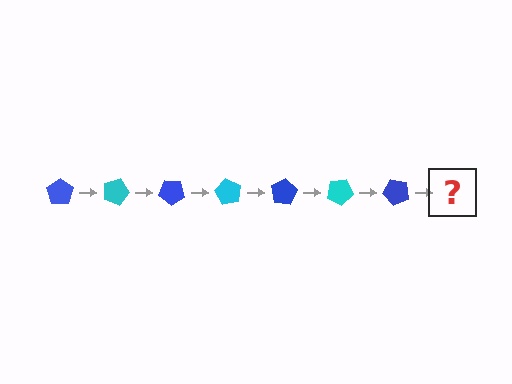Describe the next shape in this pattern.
It should be a cyan pentagon, rotated 140 degrees from the start.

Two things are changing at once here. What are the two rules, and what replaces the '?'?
The two rules are that it rotates 20 degrees each step and the color cycles through blue and cyan. The '?' should be a cyan pentagon, rotated 140 degrees from the start.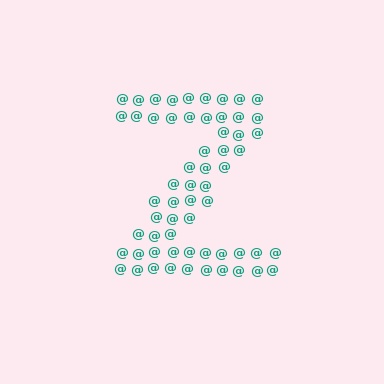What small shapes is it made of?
It is made of small at signs.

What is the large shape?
The large shape is the letter Z.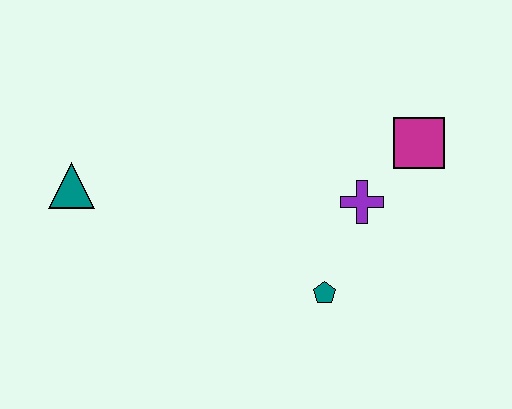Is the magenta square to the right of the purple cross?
Yes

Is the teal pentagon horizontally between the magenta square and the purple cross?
No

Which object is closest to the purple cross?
The magenta square is closest to the purple cross.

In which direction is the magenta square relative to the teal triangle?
The magenta square is to the right of the teal triangle.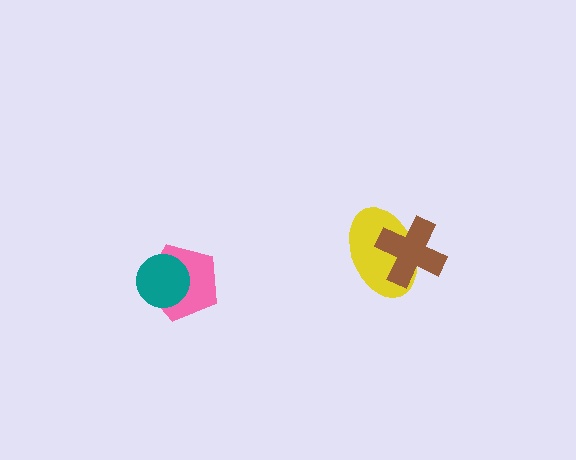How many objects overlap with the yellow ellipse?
1 object overlaps with the yellow ellipse.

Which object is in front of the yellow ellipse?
The brown cross is in front of the yellow ellipse.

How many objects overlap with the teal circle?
1 object overlaps with the teal circle.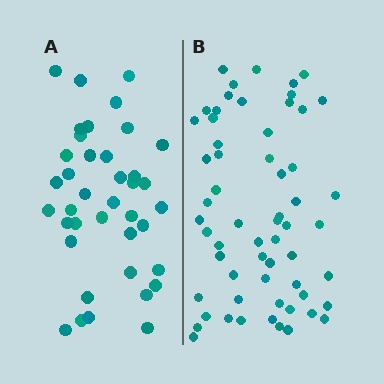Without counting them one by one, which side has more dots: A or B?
Region B (the right region) has more dots.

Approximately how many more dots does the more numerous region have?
Region B has approximately 20 more dots than region A.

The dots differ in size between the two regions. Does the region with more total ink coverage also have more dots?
No. Region A has more total ink coverage because its dots are larger, but region B actually contains more individual dots. Total area can be misleading — the number of items is what matters here.